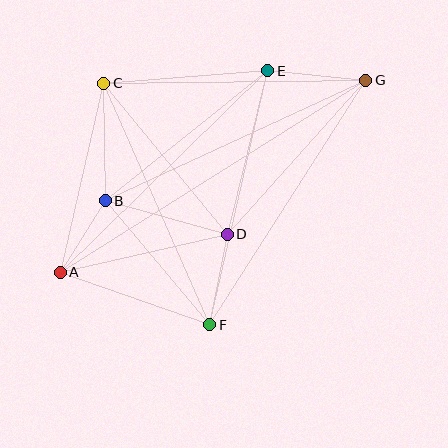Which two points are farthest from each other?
Points A and G are farthest from each other.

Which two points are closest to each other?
Points A and B are closest to each other.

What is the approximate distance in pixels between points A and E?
The distance between A and E is approximately 289 pixels.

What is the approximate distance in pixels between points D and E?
The distance between D and E is approximately 168 pixels.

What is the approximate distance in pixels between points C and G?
The distance between C and G is approximately 262 pixels.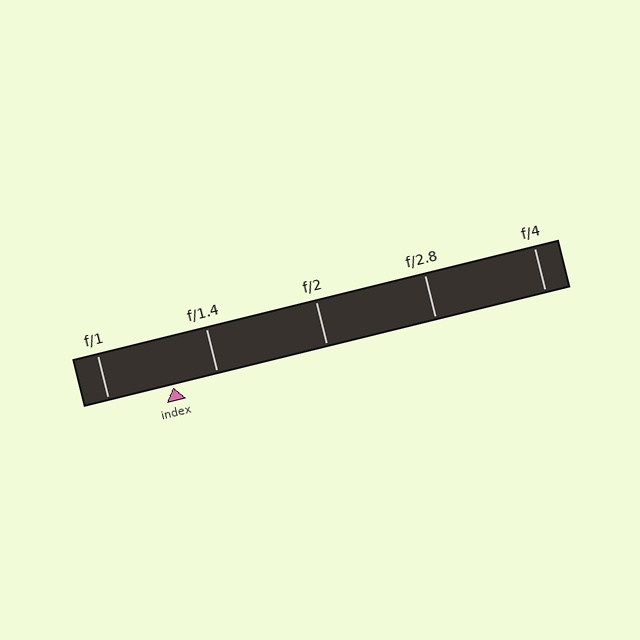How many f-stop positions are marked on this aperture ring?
There are 5 f-stop positions marked.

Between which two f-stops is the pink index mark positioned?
The index mark is between f/1 and f/1.4.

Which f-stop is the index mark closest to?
The index mark is closest to f/1.4.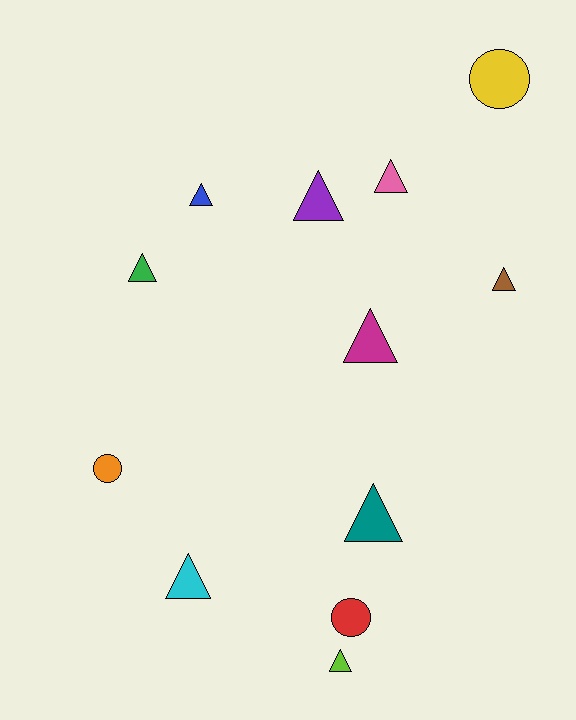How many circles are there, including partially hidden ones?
There are 3 circles.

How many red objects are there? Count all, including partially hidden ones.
There is 1 red object.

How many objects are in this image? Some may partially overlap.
There are 12 objects.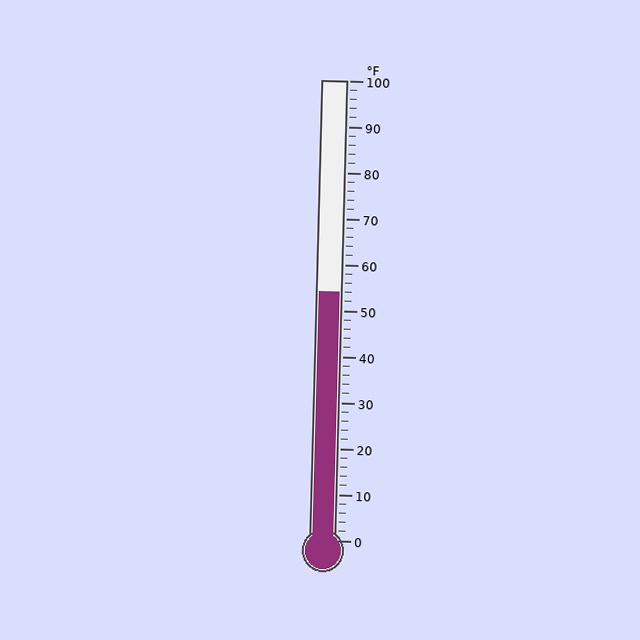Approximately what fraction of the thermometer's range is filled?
The thermometer is filled to approximately 55% of its range.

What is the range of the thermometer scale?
The thermometer scale ranges from 0°F to 100°F.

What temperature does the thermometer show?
The thermometer shows approximately 54°F.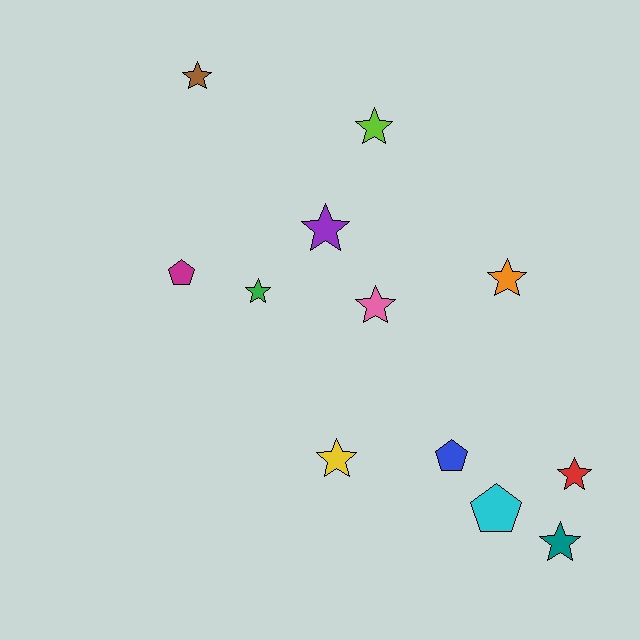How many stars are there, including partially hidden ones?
There are 9 stars.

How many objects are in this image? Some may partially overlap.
There are 12 objects.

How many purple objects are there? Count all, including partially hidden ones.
There is 1 purple object.